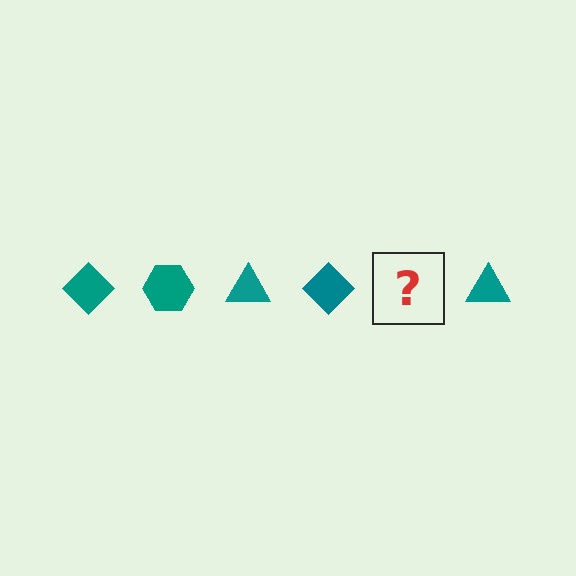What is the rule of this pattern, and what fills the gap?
The rule is that the pattern cycles through diamond, hexagon, triangle shapes in teal. The gap should be filled with a teal hexagon.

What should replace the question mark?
The question mark should be replaced with a teal hexagon.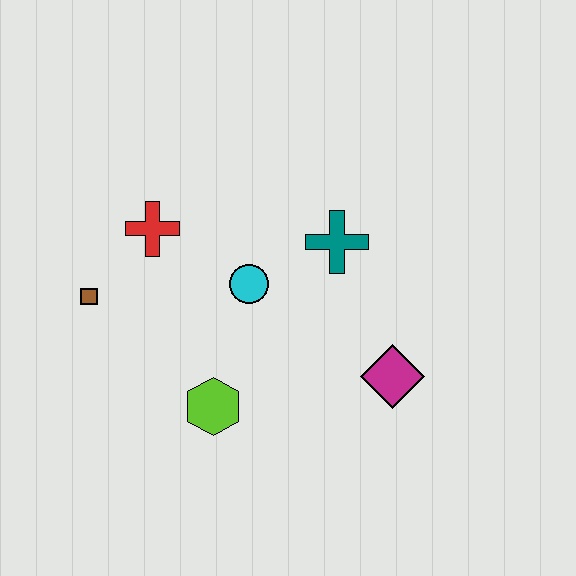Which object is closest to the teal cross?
The cyan circle is closest to the teal cross.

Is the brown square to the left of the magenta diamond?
Yes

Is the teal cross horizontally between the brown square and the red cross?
No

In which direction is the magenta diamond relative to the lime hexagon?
The magenta diamond is to the right of the lime hexagon.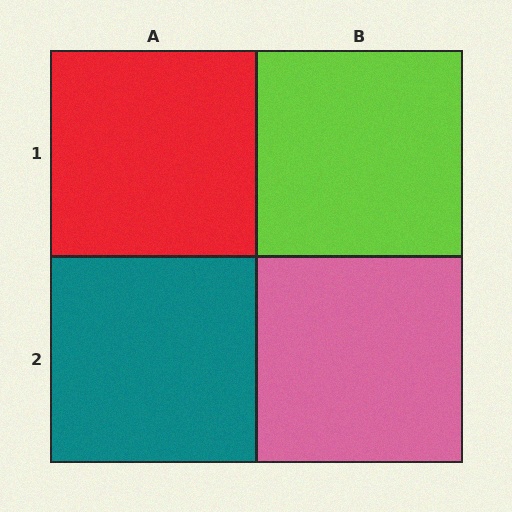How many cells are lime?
1 cell is lime.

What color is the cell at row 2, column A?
Teal.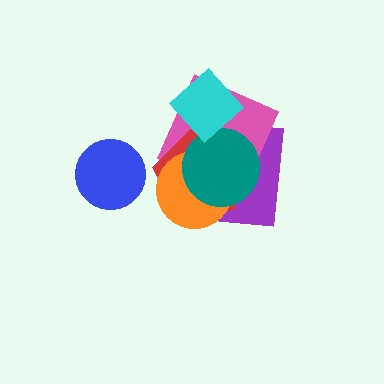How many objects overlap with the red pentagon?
5 objects overlap with the red pentagon.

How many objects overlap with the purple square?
5 objects overlap with the purple square.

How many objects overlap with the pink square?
5 objects overlap with the pink square.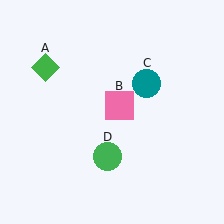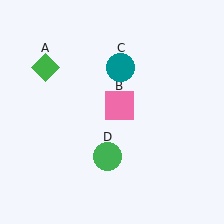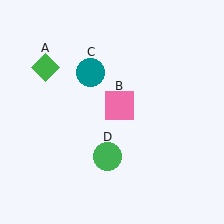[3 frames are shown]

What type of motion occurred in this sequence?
The teal circle (object C) rotated counterclockwise around the center of the scene.